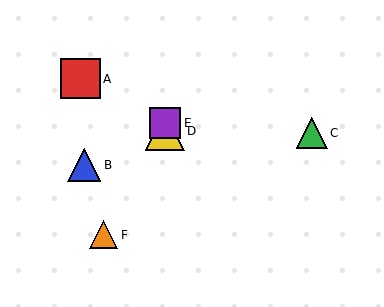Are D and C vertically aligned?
No, D is at x≈165 and C is at x≈312.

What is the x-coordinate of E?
Object E is at x≈165.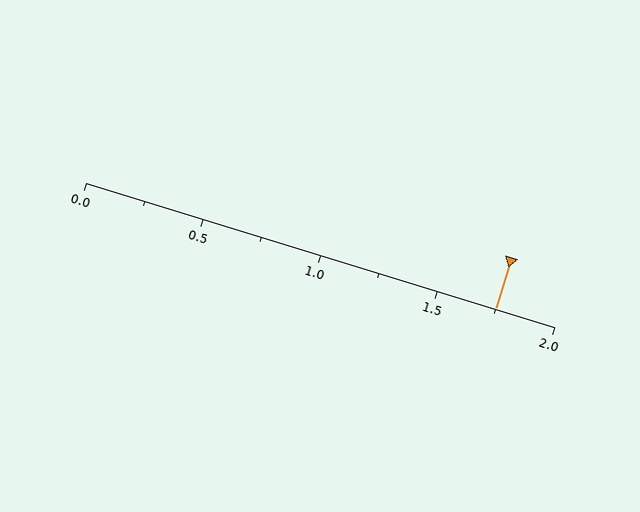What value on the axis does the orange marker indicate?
The marker indicates approximately 1.75.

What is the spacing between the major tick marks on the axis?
The major ticks are spaced 0.5 apart.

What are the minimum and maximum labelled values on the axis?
The axis runs from 0.0 to 2.0.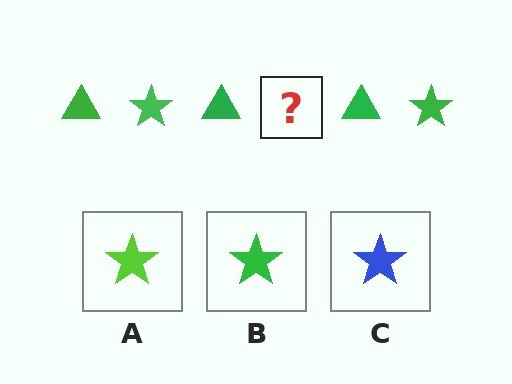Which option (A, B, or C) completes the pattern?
B.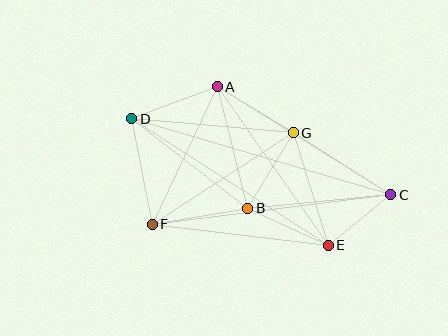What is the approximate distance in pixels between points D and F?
The distance between D and F is approximately 107 pixels.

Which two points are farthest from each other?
Points C and D are farthest from each other.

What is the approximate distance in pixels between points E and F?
The distance between E and F is approximately 177 pixels.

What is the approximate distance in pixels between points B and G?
The distance between B and G is approximately 89 pixels.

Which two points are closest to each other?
Points C and E are closest to each other.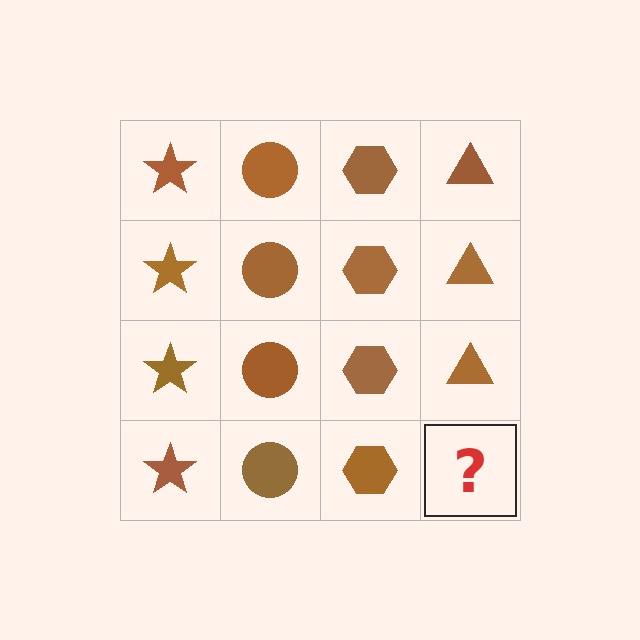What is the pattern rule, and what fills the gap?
The rule is that each column has a consistent shape. The gap should be filled with a brown triangle.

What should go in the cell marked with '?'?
The missing cell should contain a brown triangle.